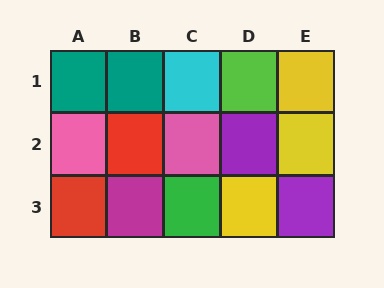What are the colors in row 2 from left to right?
Pink, red, pink, purple, yellow.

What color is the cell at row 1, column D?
Lime.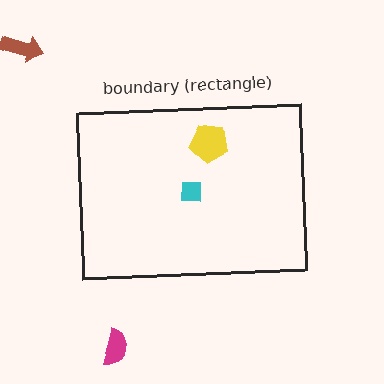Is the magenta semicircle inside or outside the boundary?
Outside.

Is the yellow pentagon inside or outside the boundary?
Inside.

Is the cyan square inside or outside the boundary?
Inside.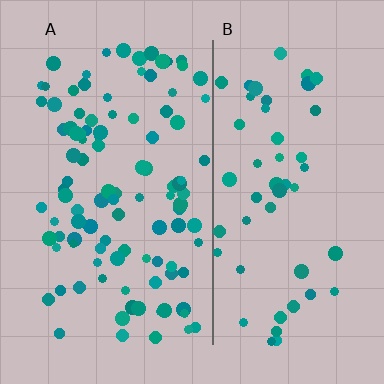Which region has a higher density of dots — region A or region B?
A (the left).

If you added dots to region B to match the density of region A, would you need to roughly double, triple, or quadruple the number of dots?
Approximately double.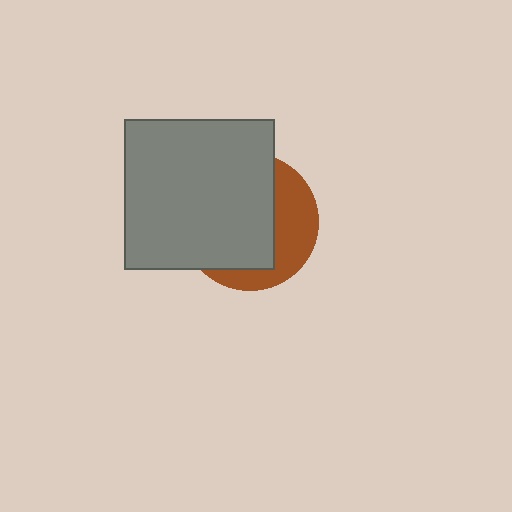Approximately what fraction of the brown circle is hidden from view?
Roughly 65% of the brown circle is hidden behind the gray square.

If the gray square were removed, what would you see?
You would see the complete brown circle.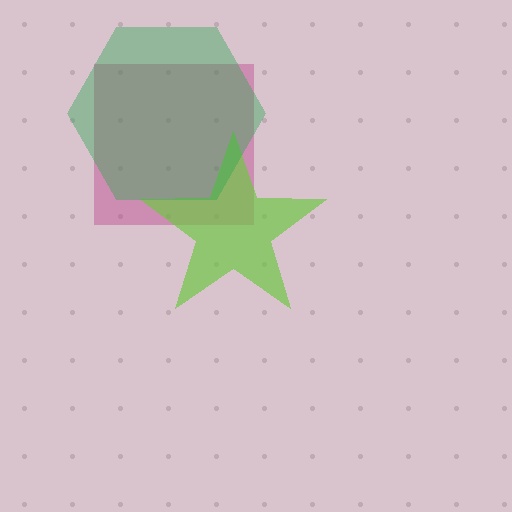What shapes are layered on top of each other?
The layered shapes are: a magenta square, a lime star, a green hexagon.